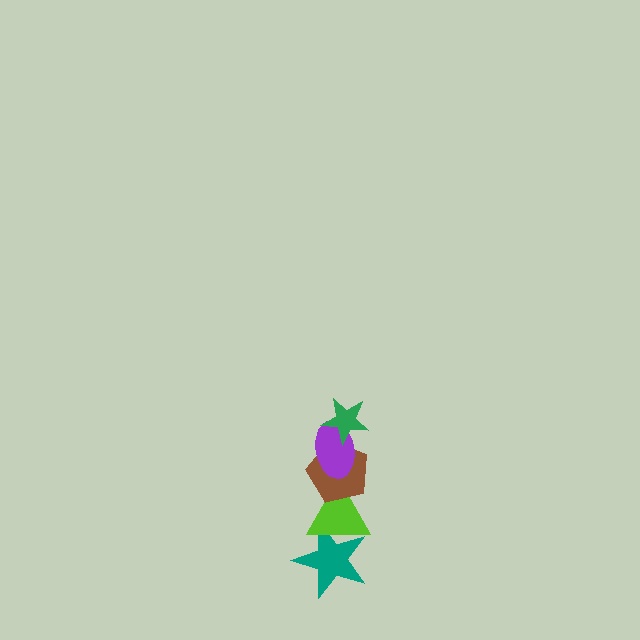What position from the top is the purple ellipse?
The purple ellipse is 2nd from the top.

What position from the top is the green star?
The green star is 1st from the top.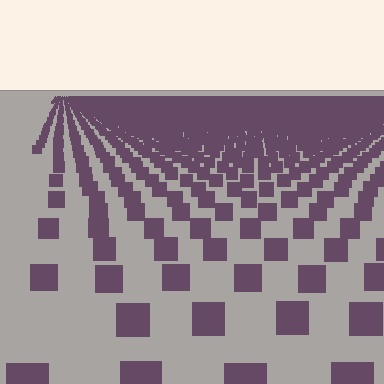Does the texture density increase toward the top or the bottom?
Density increases toward the top.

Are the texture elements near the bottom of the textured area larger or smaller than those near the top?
Larger. Near the bottom, elements are closer to the viewer and appear at a bigger on-screen size.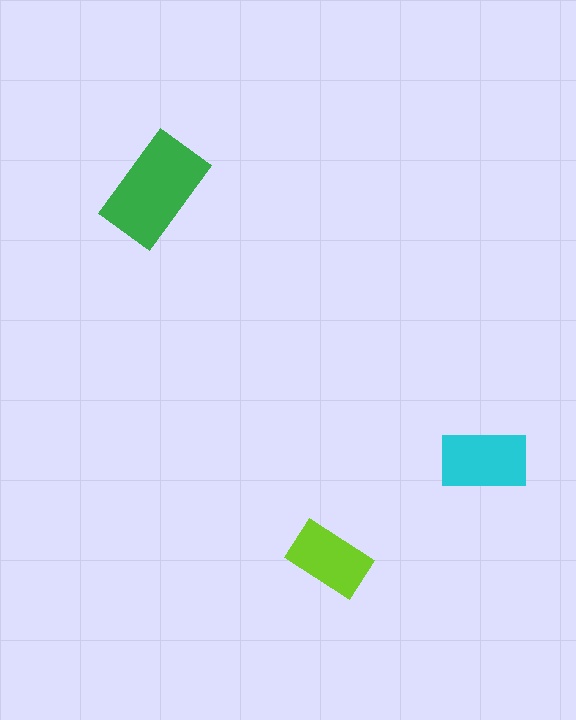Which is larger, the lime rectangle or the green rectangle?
The green one.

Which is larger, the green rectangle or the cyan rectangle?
The green one.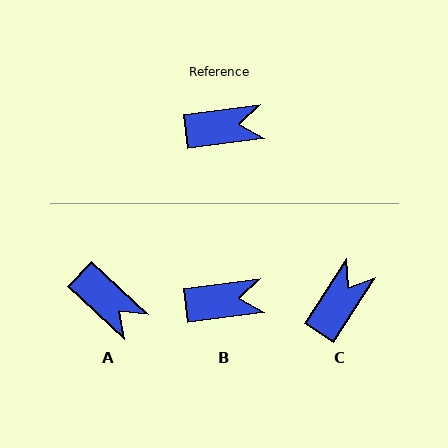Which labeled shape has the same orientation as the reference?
B.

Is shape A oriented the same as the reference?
No, it is off by about 51 degrees.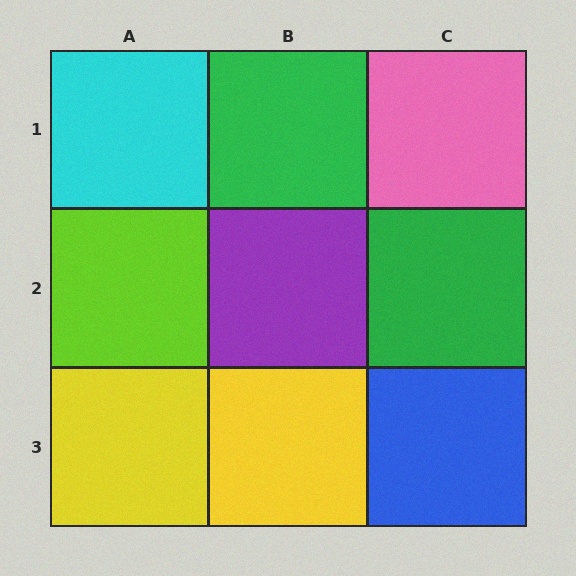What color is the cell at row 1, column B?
Green.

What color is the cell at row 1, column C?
Pink.